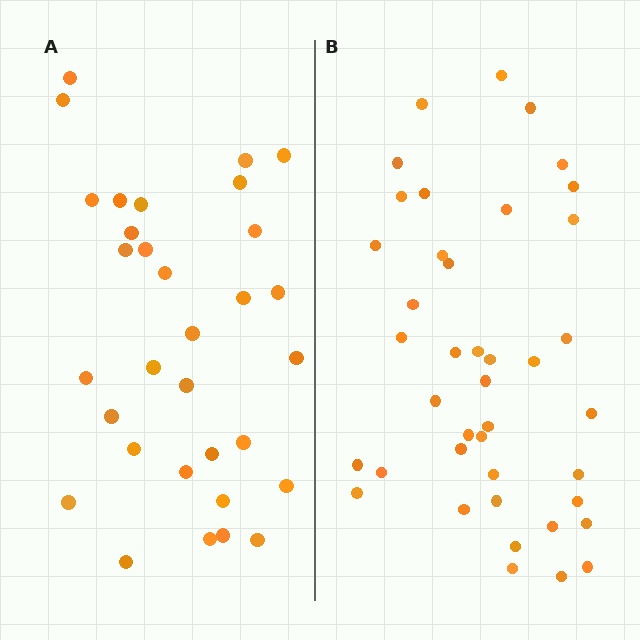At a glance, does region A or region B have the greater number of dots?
Region B (the right region) has more dots.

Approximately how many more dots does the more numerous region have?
Region B has roughly 8 or so more dots than region A.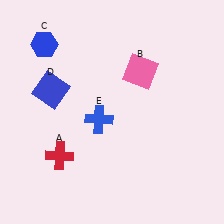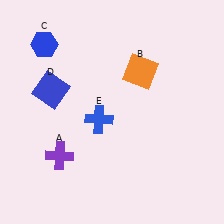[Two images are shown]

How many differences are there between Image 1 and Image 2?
There are 2 differences between the two images.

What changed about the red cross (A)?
In Image 1, A is red. In Image 2, it changed to purple.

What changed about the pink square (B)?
In Image 1, B is pink. In Image 2, it changed to orange.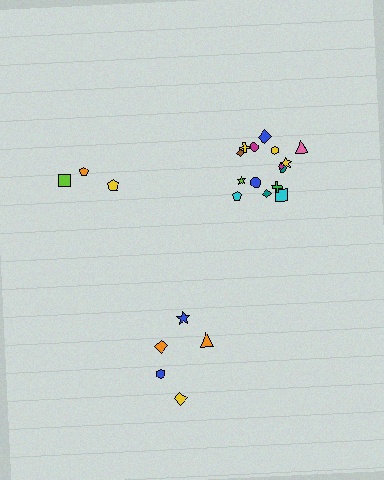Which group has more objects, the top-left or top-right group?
The top-right group.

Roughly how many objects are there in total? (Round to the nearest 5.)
Roughly 25 objects in total.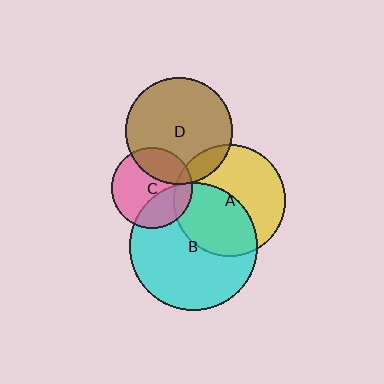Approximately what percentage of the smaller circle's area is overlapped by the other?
Approximately 45%.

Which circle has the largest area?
Circle B (cyan).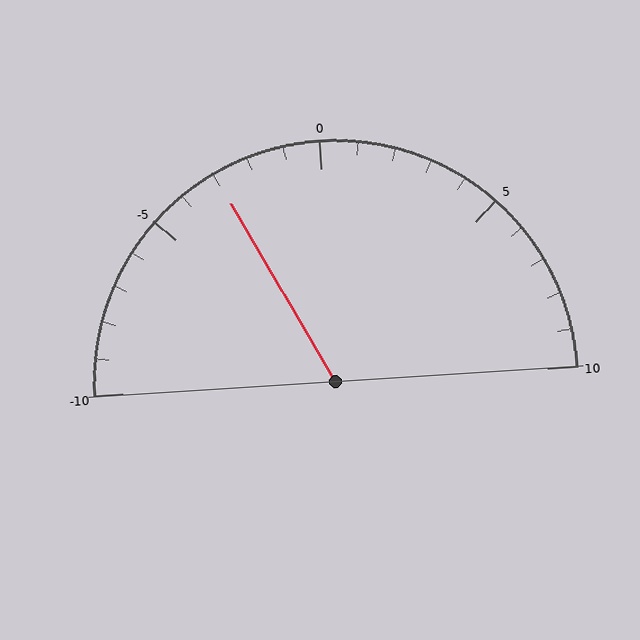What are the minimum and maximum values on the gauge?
The gauge ranges from -10 to 10.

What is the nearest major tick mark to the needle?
The nearest major tick mark is -5.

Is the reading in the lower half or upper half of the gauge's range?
The reading is in the lower half of the range (-10 to 10).